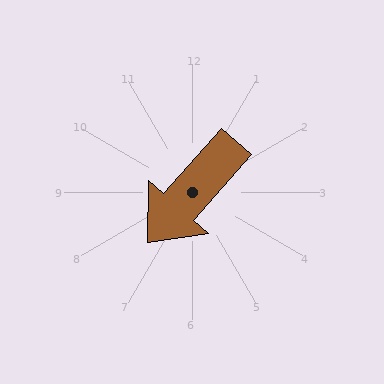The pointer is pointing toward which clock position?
Roughly 7 o'clock.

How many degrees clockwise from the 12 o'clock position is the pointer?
Approximately 222 degrees.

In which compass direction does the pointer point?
Southwest.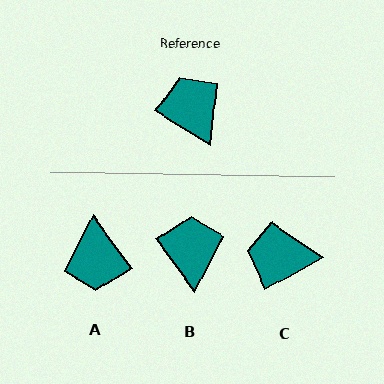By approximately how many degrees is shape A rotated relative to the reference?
Approximately 158 degrees counter-clockwise.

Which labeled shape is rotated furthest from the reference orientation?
A, about 158 degrees away.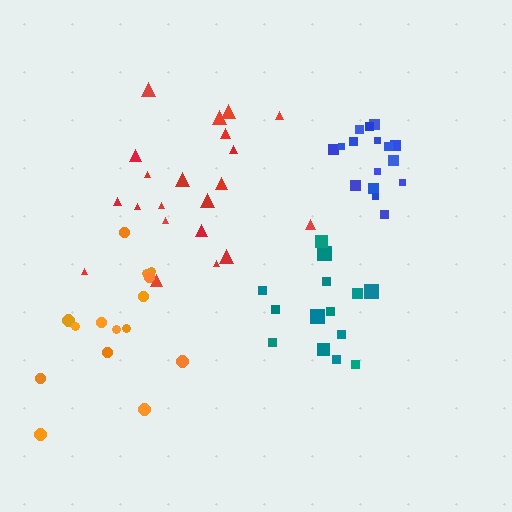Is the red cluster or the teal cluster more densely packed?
Red.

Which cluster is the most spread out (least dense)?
Teal.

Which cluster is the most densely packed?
Blue.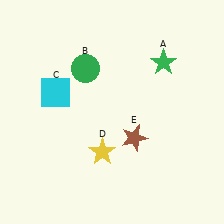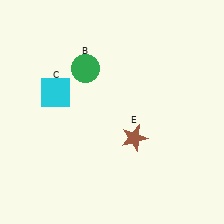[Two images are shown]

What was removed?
The yellow star (D), the green star (A) were removed in Image 2.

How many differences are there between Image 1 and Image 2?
There are 2 differences between the two images.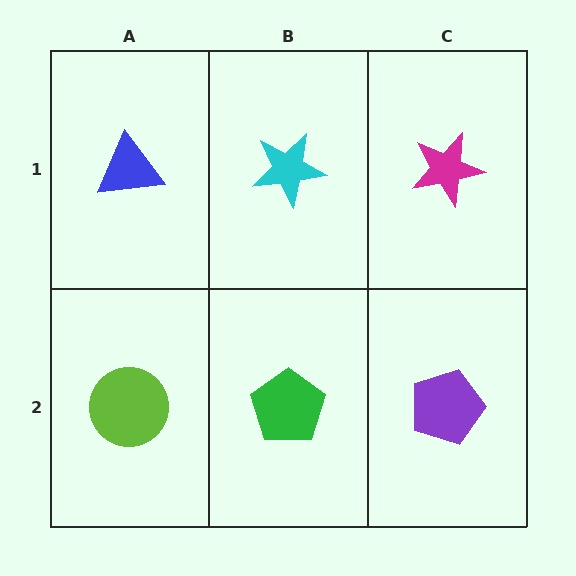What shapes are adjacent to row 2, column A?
A blue triangle (row 1, column A), a green pentagon (row 2, column B).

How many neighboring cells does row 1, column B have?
3.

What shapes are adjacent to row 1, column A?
A lime circle (row 2, column A), a cyan star (row 1, column B).